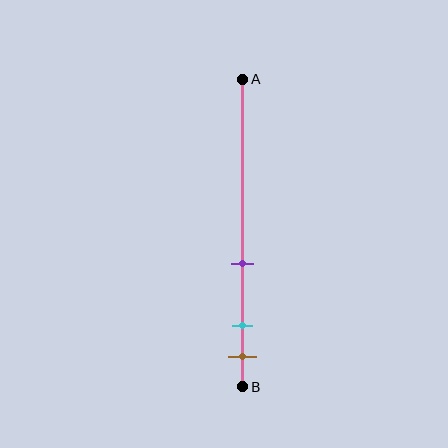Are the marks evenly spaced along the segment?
No, the marks are not evenly spaced.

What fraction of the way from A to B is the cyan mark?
The cyan mark is approximately 80% (0.8) of the way from A to B.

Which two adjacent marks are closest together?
The cyan and brown marks are the closest adjacent pair.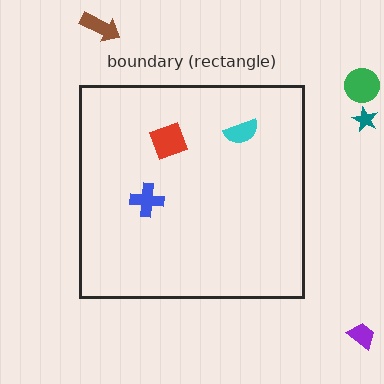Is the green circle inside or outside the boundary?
Outside.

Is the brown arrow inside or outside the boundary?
Outside.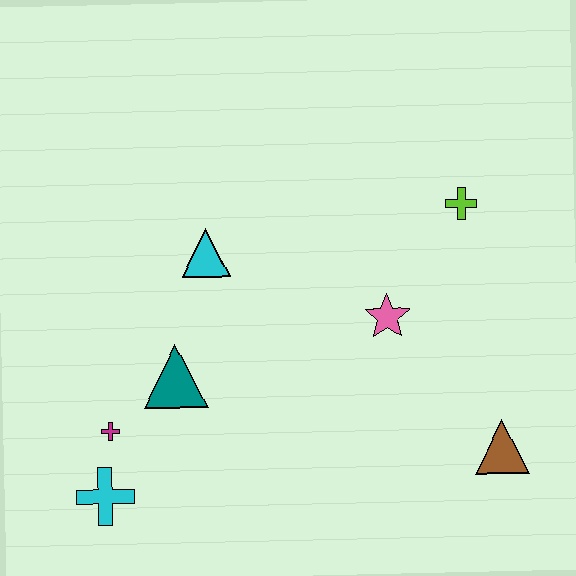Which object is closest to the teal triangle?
The magenta cross is closest to the teal triangle.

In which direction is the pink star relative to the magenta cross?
The pink star is to the right of the magenta cross.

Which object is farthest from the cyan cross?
The lime cross is farthest from the cyan cross.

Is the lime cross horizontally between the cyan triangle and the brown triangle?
Yes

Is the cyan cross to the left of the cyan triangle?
Yes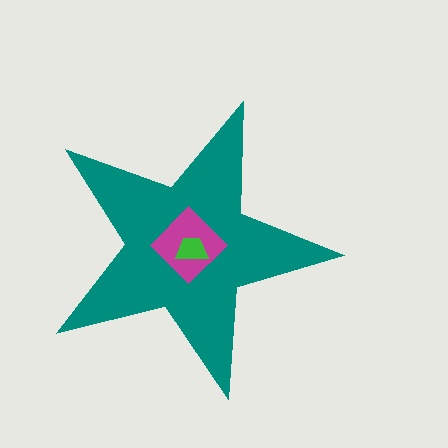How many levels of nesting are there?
3.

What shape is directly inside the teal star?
The magenta diamond.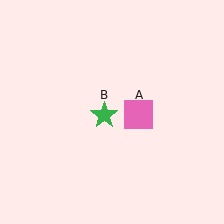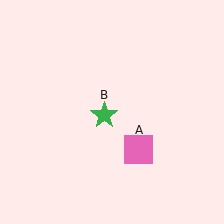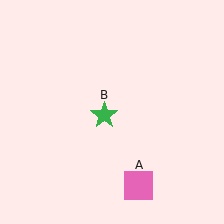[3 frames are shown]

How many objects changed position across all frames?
1 object changed position: pink square (object A).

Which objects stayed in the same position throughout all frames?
Green star (object B) remained stationary.